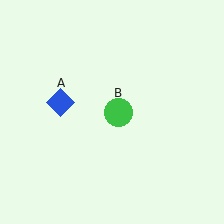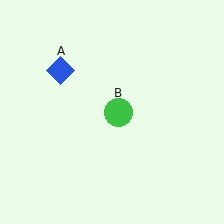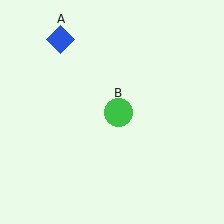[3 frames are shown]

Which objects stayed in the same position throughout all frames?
Green circle (object B) remained stationary.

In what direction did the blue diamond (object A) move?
The blue diamond (object A) moved up.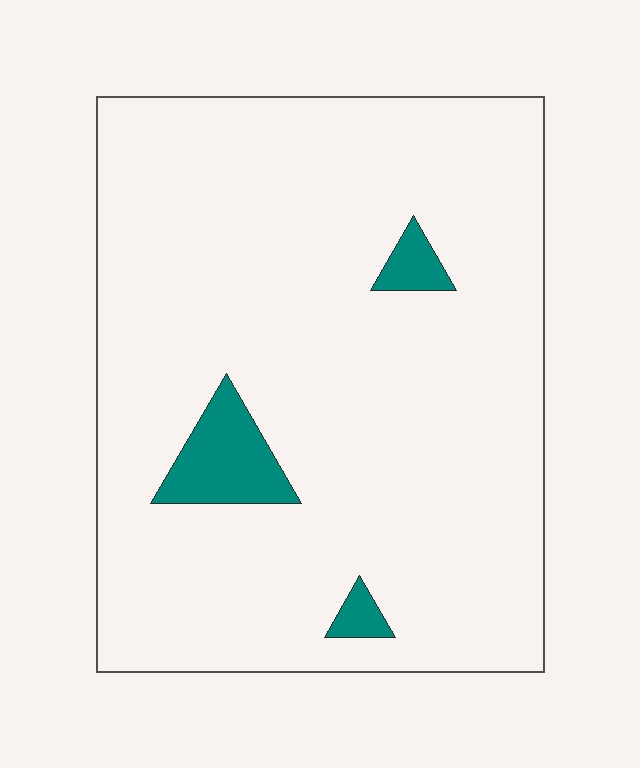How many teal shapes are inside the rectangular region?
3.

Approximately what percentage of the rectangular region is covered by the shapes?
Approximately 5%.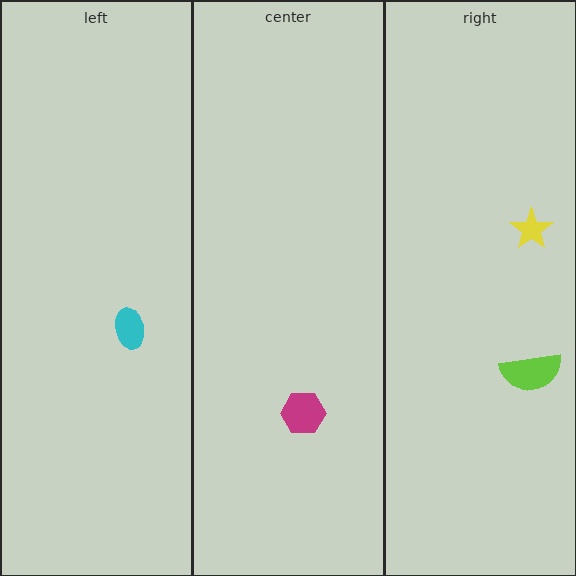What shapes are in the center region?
The magenta hexagon.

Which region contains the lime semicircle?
The right region.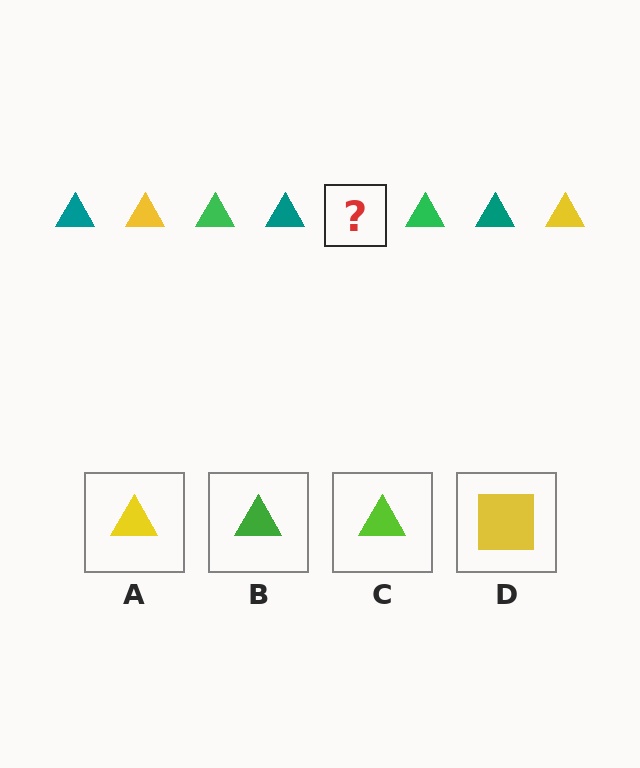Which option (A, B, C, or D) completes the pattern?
A.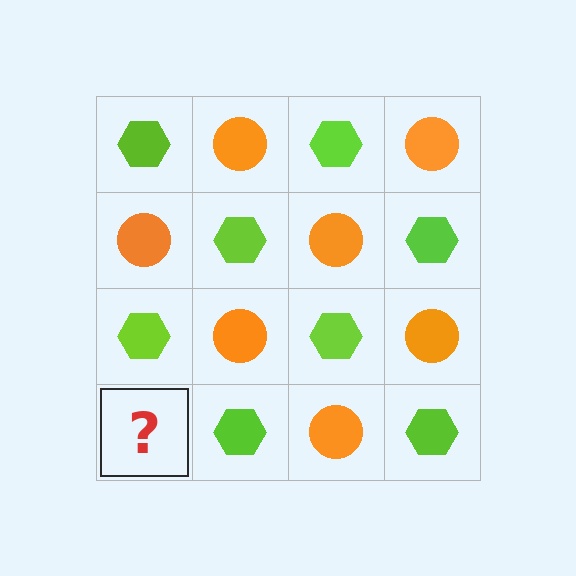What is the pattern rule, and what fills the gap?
The rule is that it alternates lime hexagon and orange circle in a checkerboard pattern. The gap should be filled with an orange circle.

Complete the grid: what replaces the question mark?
The question mark should be replaced with an orange circle.